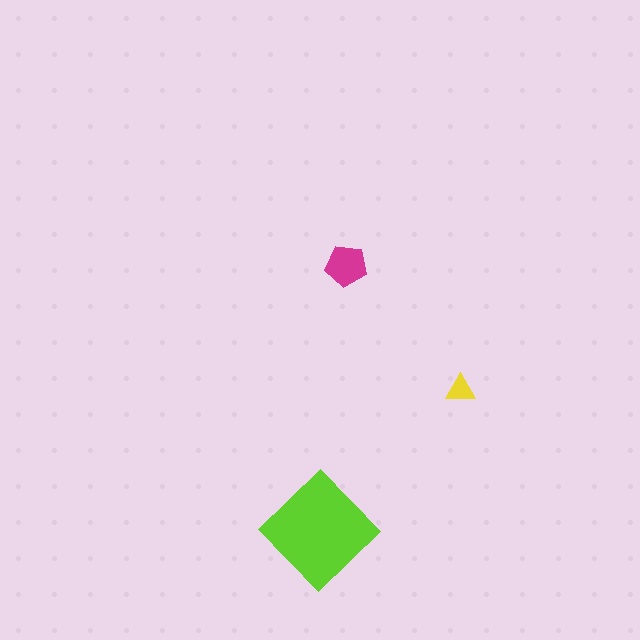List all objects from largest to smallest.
The lime diamond, the magenta pentagon, the yellow triangle.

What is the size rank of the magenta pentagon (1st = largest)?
2nd.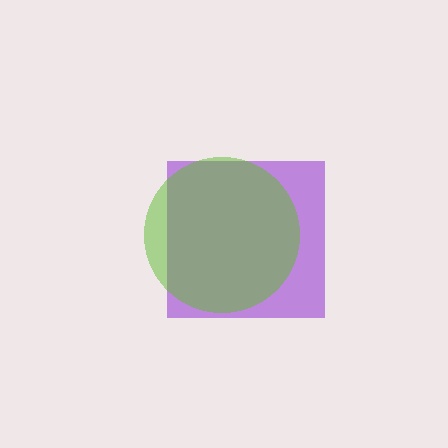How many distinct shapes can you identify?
There are 2 distinct shapes: a purple square, a lime circle.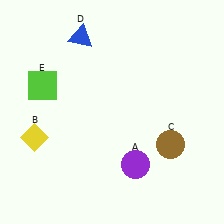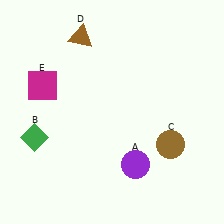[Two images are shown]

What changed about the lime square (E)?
In Image 1, E is lime. In Image 2, it changed to magenta.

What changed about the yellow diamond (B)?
In Image 1, B is yellow. In Image 2, it changed to green.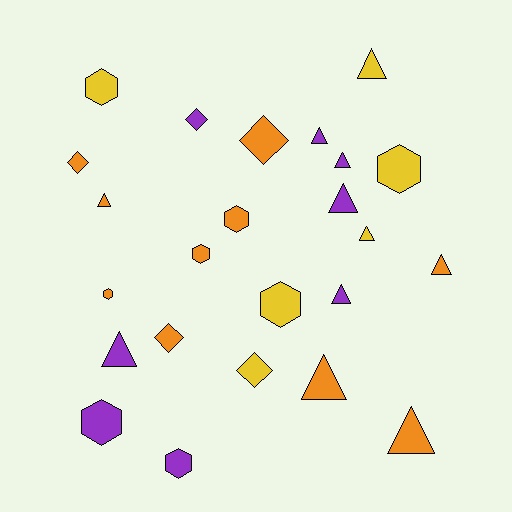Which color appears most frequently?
Orange, with 10 objects.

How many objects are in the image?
There are 24 objects.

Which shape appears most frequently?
Triangle, with 11 objects.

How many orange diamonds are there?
There are 3 orange diamonds.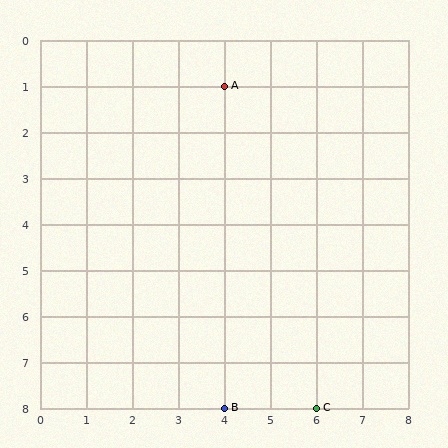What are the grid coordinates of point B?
Point B is at grid coordinates (4, 8).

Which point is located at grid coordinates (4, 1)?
Point A is at (4, 1).